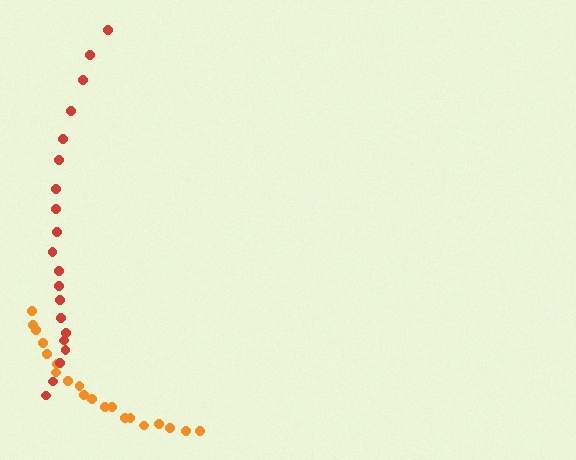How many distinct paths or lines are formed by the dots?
There are 2 distinct paths.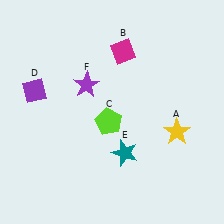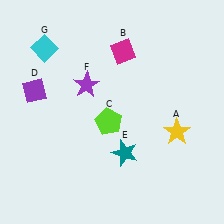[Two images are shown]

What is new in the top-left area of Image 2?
A cyan diamond (G) was added in the top-left area of Image 2.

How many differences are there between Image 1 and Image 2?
There is 1 difference between the two images.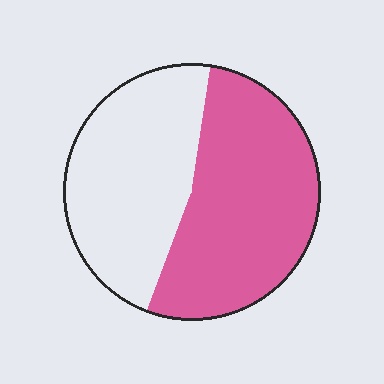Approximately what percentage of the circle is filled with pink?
Approximately 55%.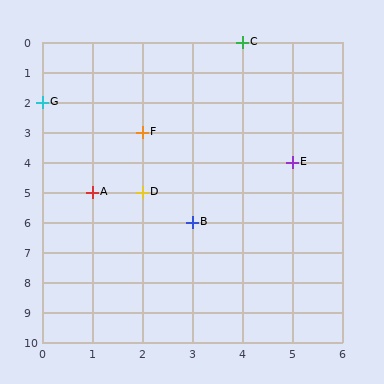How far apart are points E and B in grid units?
Points E and B are 2 columns and 2 rows apart (about 2.8 grid units diagonally).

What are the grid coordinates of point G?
Point G is at grid coordinates (0, 2).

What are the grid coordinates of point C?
Point C is at grid coordinates (4, 0).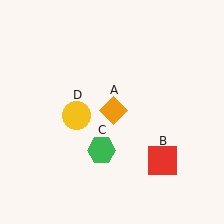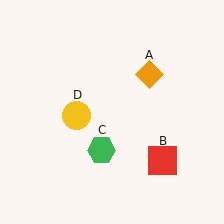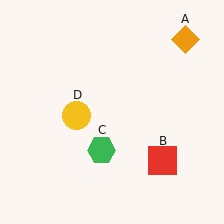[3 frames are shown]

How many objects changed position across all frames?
1 object changed position: orange diamond (object A).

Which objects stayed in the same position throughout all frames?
Red square (object B) and green hexagon (object C) and yellow circle (object D) remained stationary.